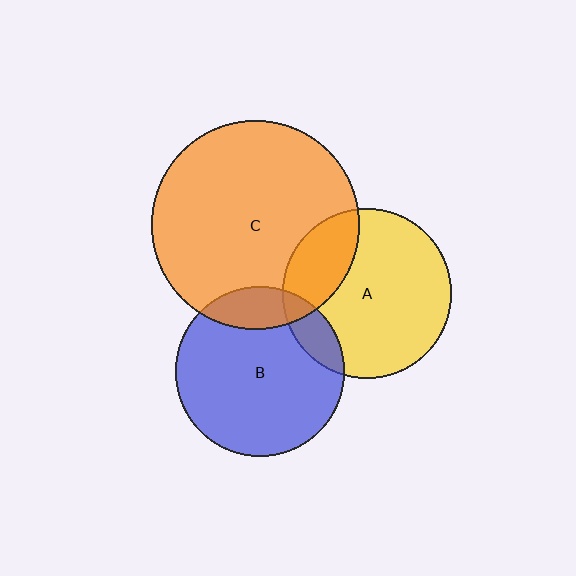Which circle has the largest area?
Circle C (orange).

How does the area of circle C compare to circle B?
Approximately 1.5 times.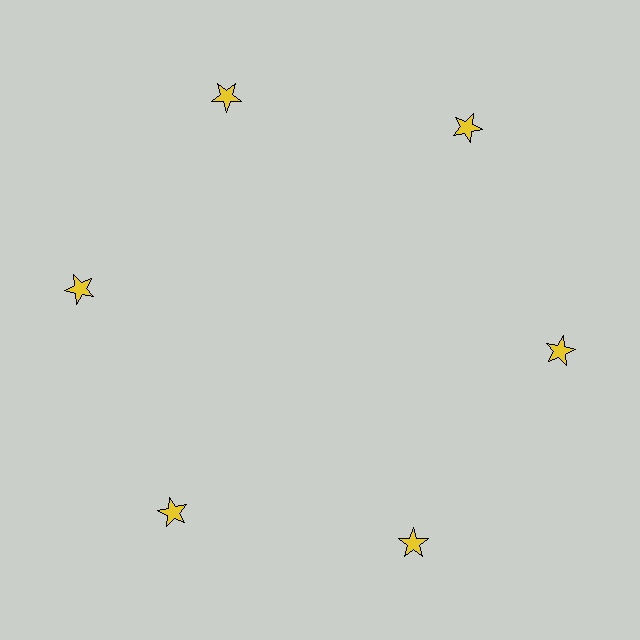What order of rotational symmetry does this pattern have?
This pattern has 6-fold rotational symmetry.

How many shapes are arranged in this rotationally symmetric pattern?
There are 6 shapes, arranged in 6 groups of 1.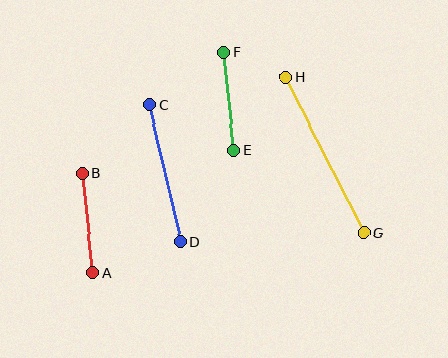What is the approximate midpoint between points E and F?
The midpoint is at approximately (229, 101) pixels.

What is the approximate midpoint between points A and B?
The midpoint is at approximately (88, 223) pixels.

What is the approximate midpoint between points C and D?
The midpoint is at approximately (165, 173) pixels.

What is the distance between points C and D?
The distance is approximately 140 pixels.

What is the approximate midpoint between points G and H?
The midpoint is at approximately (325, 155) pixels.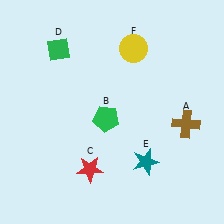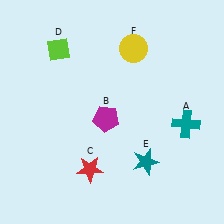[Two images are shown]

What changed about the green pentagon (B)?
In Image 1, B is green. In Image 2, it changed to magenta.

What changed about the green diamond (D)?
In Image 1, D is green. In Image 2, it changed to lime.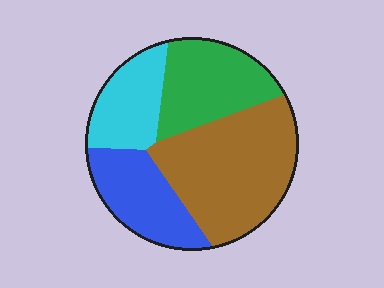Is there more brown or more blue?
Brown.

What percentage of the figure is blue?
Blue covers about 20% of the figure.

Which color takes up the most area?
Brown, at roughly 40%.